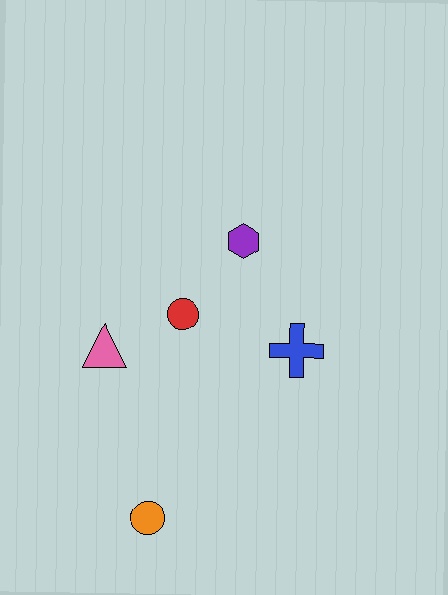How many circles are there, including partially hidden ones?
There are 2 circles.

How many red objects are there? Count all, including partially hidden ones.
There is 1 red object.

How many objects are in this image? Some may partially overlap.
There are 5 objects.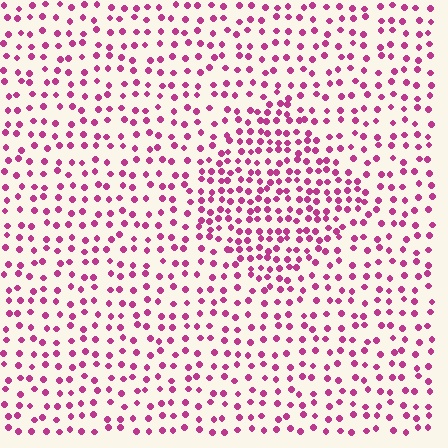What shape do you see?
I see a diamond.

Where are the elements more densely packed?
The elements are more densely packed inside the diamond boundary.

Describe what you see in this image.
The image contains small magenta elements arranged at two different densities. A diamond-shaped region is visible where the elements are more densely packed than the surrounding area.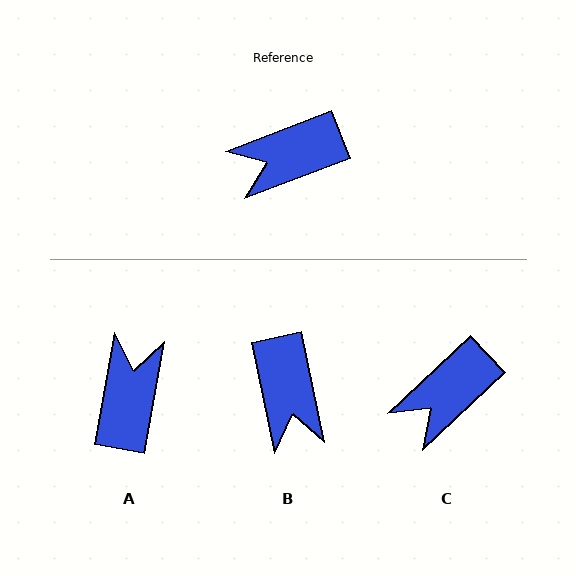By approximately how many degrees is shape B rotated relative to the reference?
Approximately 81 degrees counter-clockwise.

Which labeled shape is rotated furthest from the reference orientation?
A, about 121 degrees away.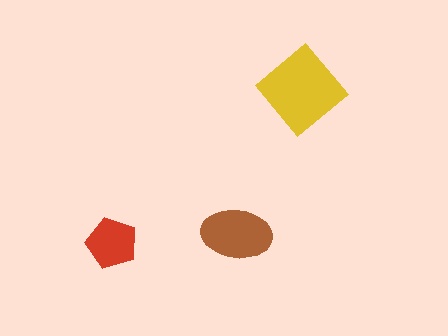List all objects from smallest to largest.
The red pentagon, the brown ellipse, the yellow diamond.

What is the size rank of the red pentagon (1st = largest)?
3rd.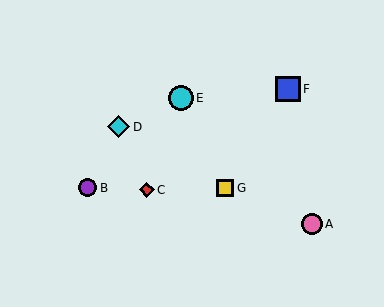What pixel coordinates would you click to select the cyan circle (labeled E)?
Click at (181, 98) to select the cyan circle E.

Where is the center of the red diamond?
The center of the red diamond is at (147, 190).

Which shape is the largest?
The blue square (labeled F) is the largest.